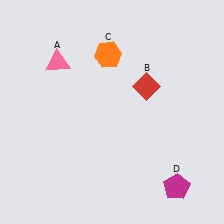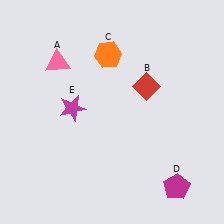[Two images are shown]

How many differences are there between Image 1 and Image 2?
There is 1 difference between the two images.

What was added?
A magenta star (E) was added in Image 2.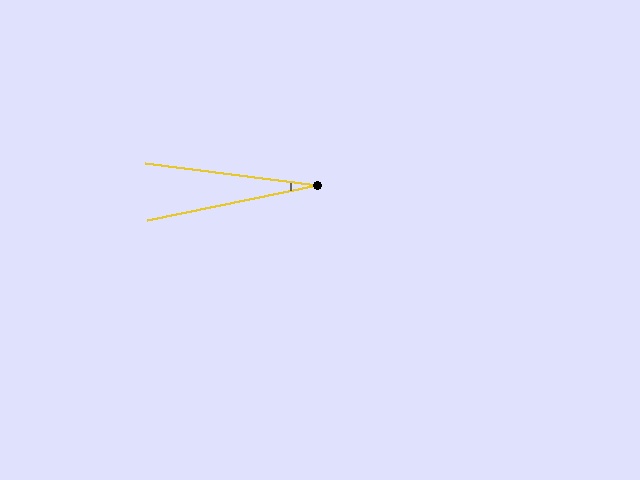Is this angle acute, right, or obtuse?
It is acute.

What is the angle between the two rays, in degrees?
Approximately 19 degrees.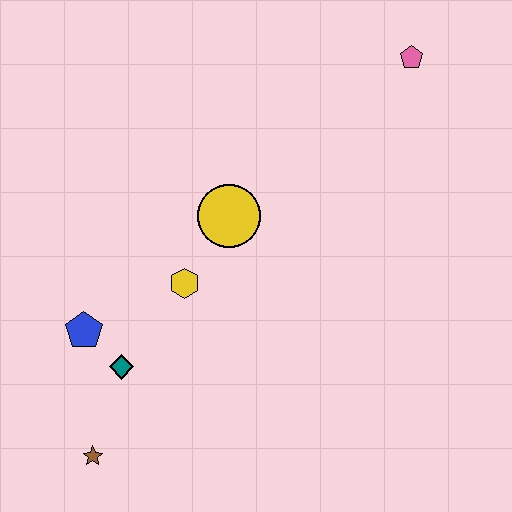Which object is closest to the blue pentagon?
The teal diamond is closest to the blue pentagon.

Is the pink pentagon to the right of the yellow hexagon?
Yes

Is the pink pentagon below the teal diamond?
No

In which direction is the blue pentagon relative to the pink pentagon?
The blue pentagon is to the left of the pink pentagon.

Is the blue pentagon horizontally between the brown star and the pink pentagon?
No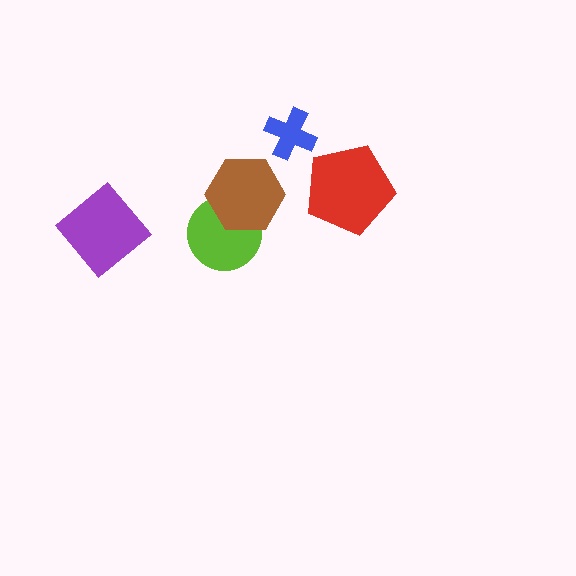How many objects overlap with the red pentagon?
0 objects overlap with the red pentagon.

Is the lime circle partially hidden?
Yes, it is partially covered by another shape.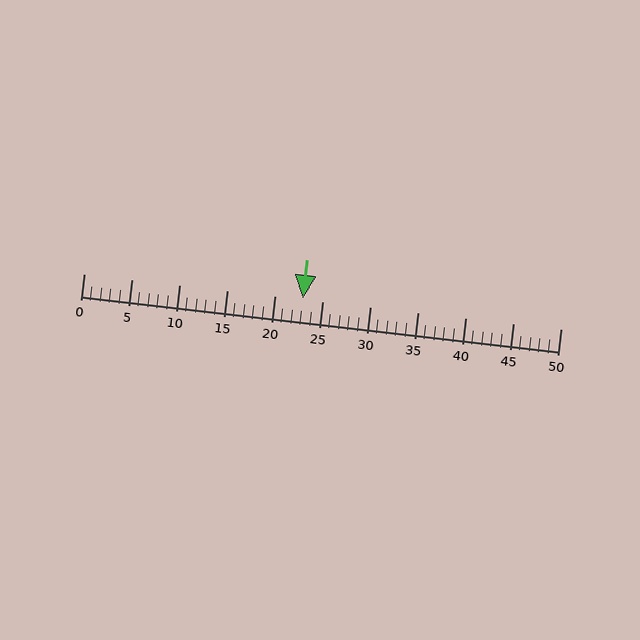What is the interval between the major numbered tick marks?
The major tick marks are spaced 5 units apart.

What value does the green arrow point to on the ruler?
The green arrow points to approximately 23.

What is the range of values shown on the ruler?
The ruler shows values from 0 to 50.